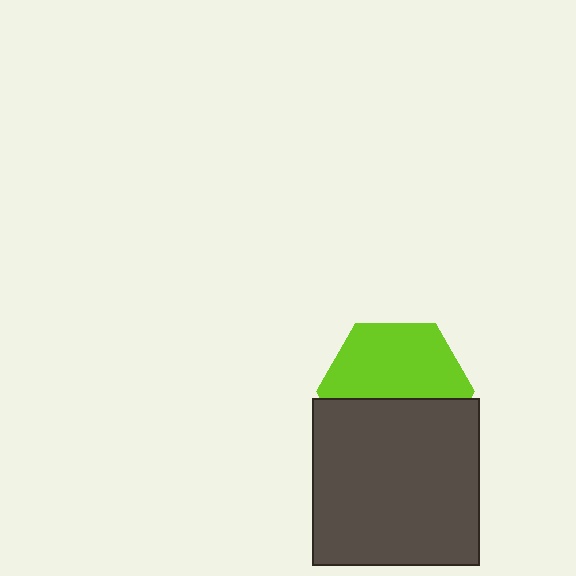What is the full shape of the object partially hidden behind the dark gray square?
The partially hidden object is a lime hexagon.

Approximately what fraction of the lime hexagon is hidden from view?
Roughly 45% of the lime hexagon is hidden behind the dark gray square.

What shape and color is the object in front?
The object in front is a dark gray square.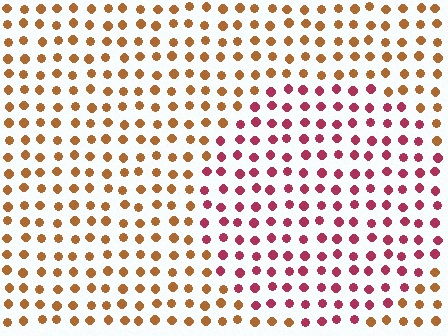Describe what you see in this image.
The image is filled with small brown elements in a uniform arrangement. A circle-shaped region is visible where the elements are tinted to a slightly different hue, forming a subtle color boundary.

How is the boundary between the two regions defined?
The boundary is defined purely by a slight shift in hue (about 47 degrees). Spacing, size, and orientation are identical on both sides.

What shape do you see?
I see a circle.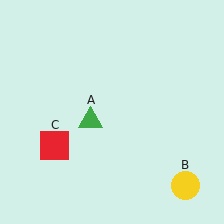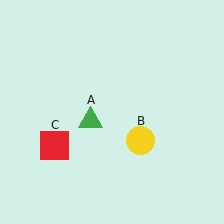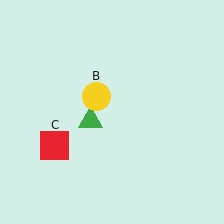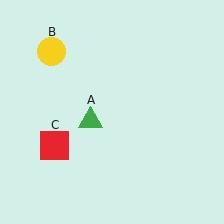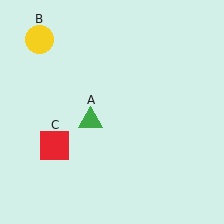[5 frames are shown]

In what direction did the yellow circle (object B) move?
The yellow circle (object B) moved up and to the left.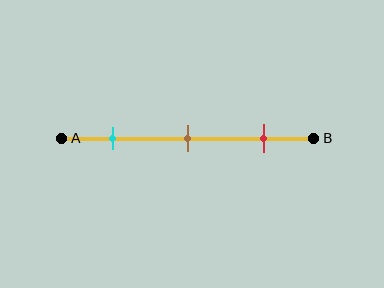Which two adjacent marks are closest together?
The cyan and brown marks are the closest adjacent pair.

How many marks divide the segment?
There are 3 marks dividing the segment.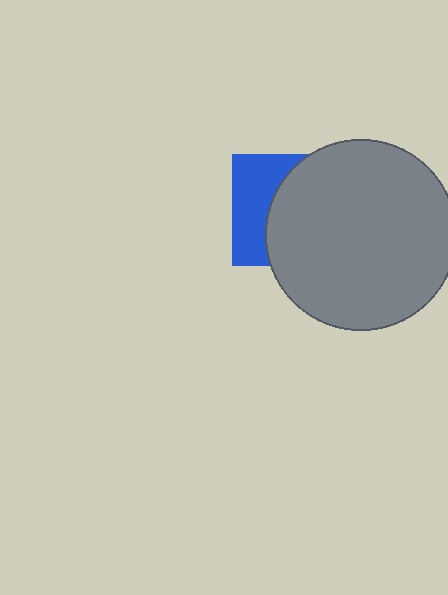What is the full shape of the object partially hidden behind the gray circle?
The partially hidden object is a blue square.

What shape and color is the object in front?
The object in front is a gray circle.